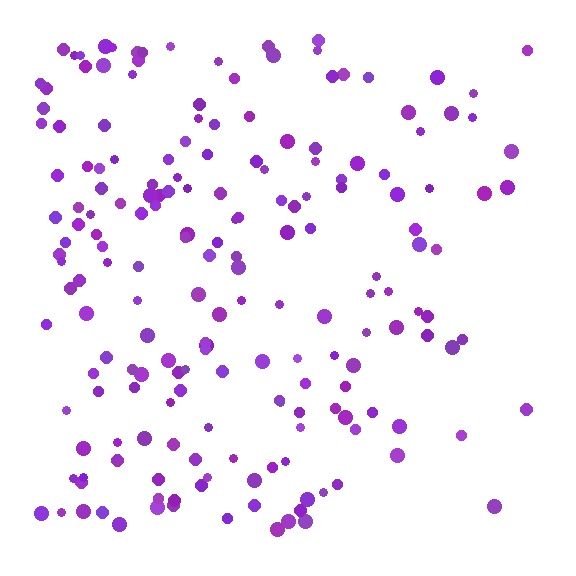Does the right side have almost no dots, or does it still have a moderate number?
Still a moderate number, just noticeably fewer than the left.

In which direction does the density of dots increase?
From right to left, with the left side densest.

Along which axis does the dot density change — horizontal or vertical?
Horizontal.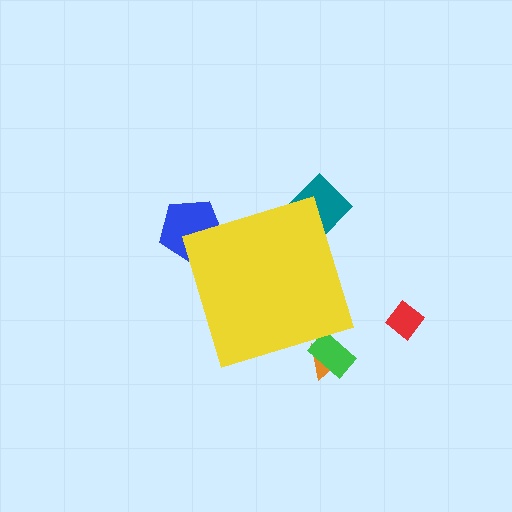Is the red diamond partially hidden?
No, the red diamond is fully visible.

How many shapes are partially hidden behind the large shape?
4 shapes are partially hidden.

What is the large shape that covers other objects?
A yellow diamond.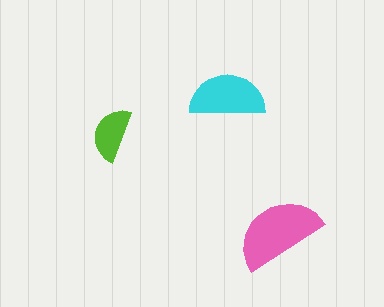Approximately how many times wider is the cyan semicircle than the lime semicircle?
About 1.5 times wider.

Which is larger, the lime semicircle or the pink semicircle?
The pink one.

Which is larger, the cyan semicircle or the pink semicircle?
The pink one.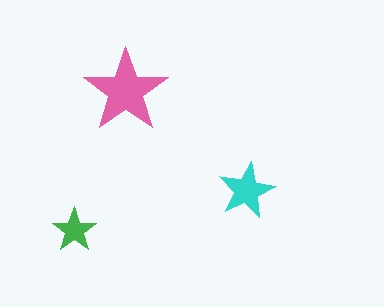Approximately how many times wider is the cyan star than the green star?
About 1.5 times wider.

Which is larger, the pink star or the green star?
The pink one.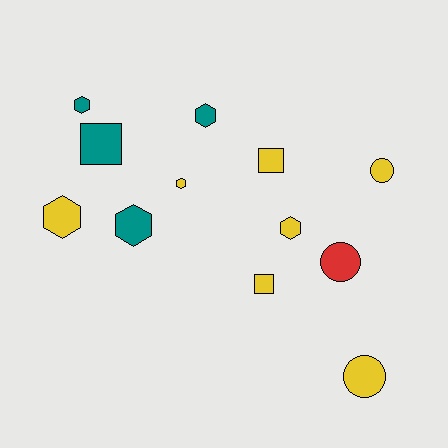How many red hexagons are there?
There are no red hexagons.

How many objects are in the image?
There are 12 objects.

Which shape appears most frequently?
Hexagon, with 6 objects.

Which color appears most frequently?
Yellow, with 7 objects.